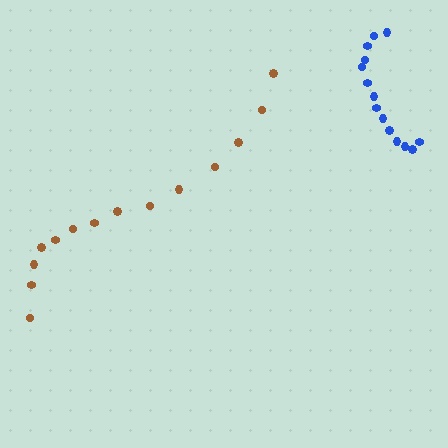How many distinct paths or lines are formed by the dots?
There are 2 distinct paths.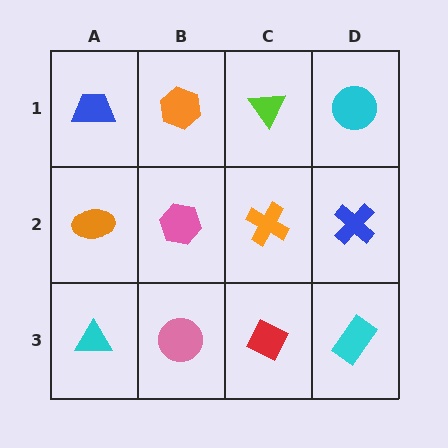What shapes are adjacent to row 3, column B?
A pink hexagon (row 2, column B), a cyan triangle (row 3, column A), a red diamond (row 3, column C).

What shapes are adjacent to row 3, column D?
A blue cross (row 2, column D), a red diamond (row 3, column C).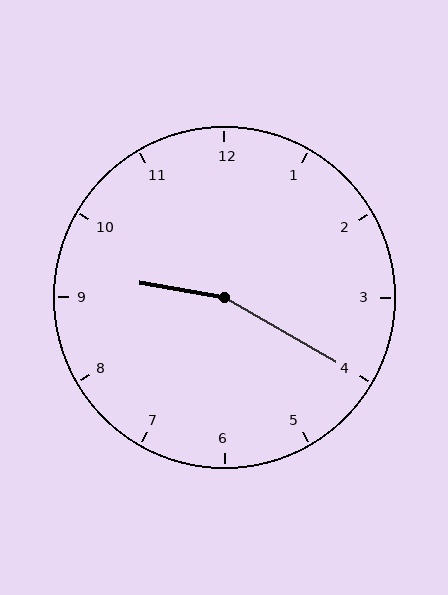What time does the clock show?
9:20.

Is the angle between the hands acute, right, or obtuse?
It is obtuse.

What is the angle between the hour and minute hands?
Approximately 160 degrees.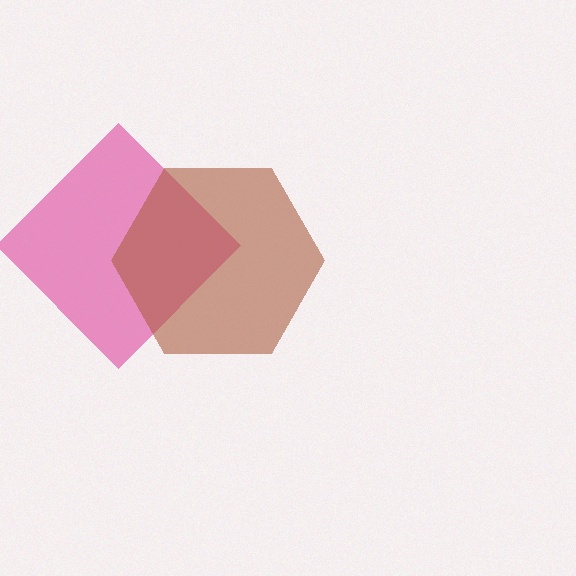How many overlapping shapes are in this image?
There are 2 overlapping shapes in the image.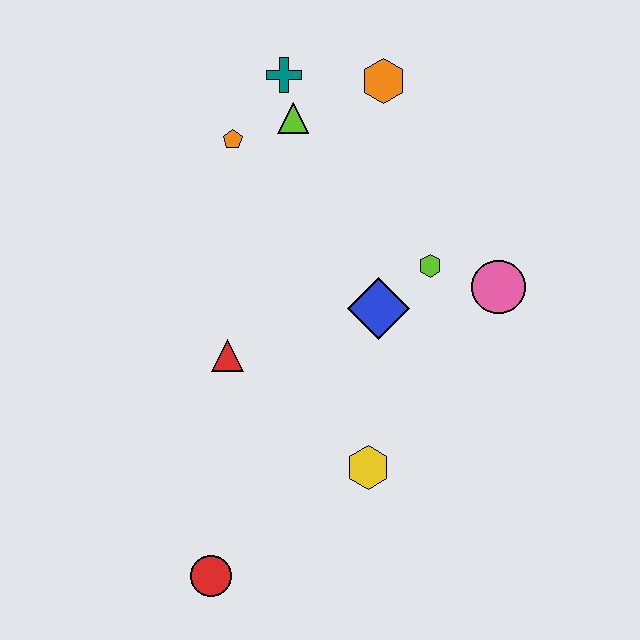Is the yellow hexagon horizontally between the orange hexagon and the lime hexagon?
No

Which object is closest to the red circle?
The yellow hexagon is closest to the red circle.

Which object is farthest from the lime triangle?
The red circle is farthest from the lime triangle.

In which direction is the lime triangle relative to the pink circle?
The lime triangle is to the left of the pink circle.